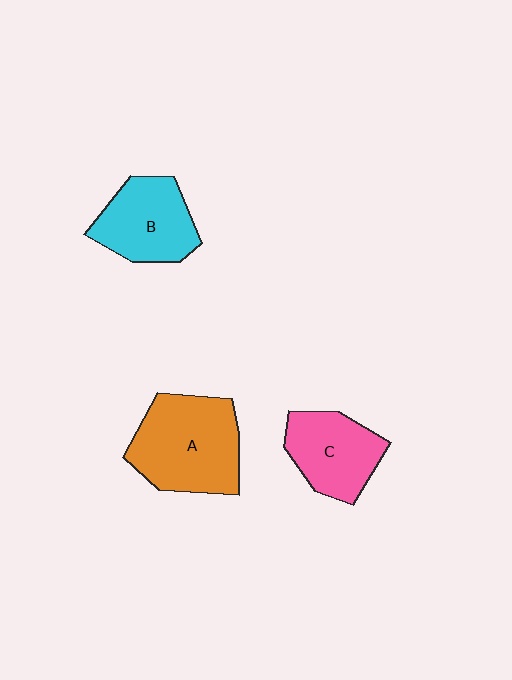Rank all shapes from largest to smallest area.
From largest to smallest: A (orange), B (cyan), C (pink).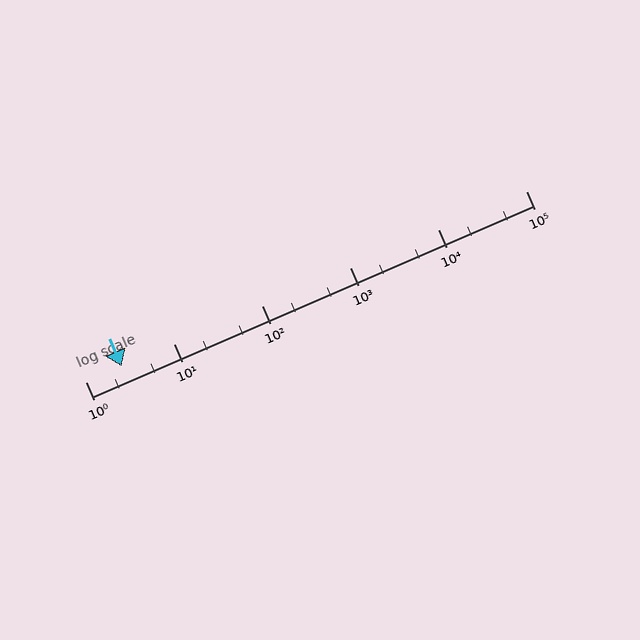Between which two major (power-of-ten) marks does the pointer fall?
The pointer is between 1 and 10.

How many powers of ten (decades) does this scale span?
The scale spans 5 decades, from 1 to 100000.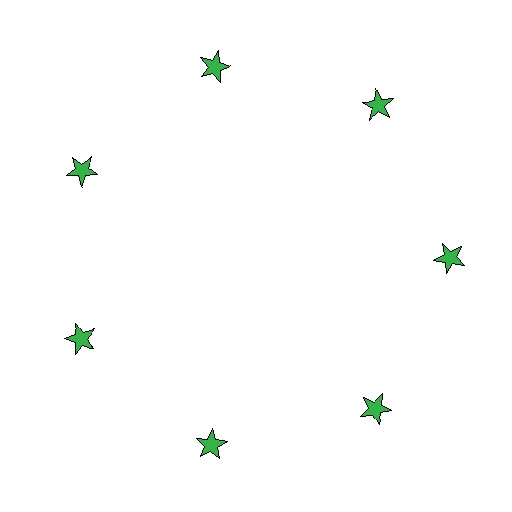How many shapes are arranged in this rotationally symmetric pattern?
There are 7 shapes, arranged in 7 groups of 1.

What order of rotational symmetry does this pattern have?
This pattern has 7-fold rotational symmetry.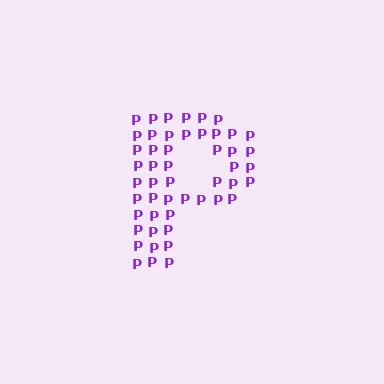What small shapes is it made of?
It is made of small letter P's.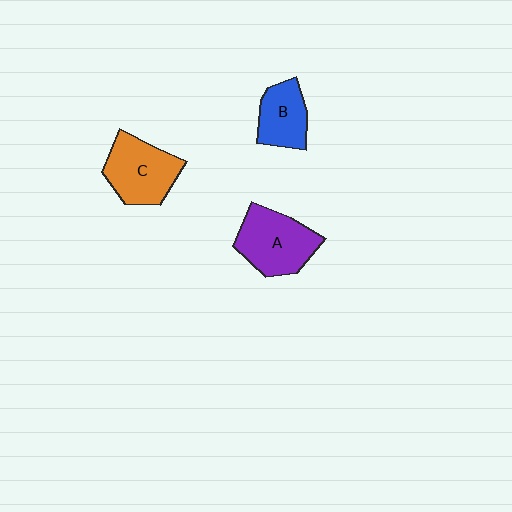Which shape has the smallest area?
Shape B (blue).